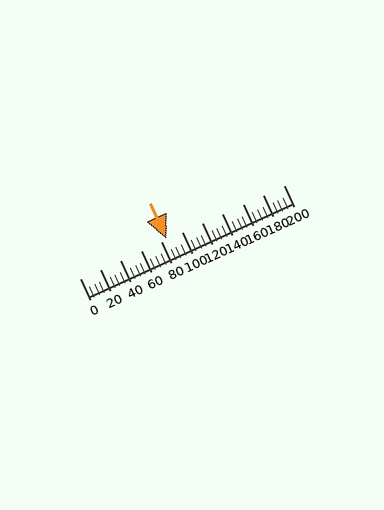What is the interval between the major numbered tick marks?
The major tick marks are spaced 20 units apart.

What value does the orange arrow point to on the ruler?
The orange arrow points to approximately 85.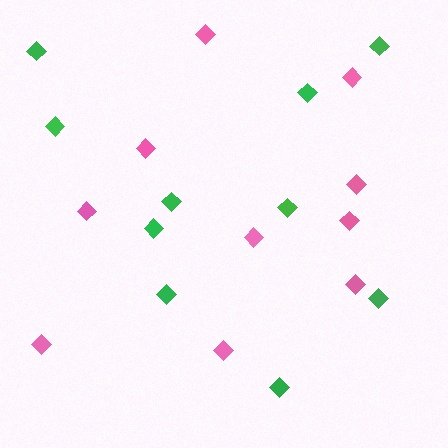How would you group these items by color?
There are 2 groups: one group of pink diamonds (10) and one group of green diamonds (10).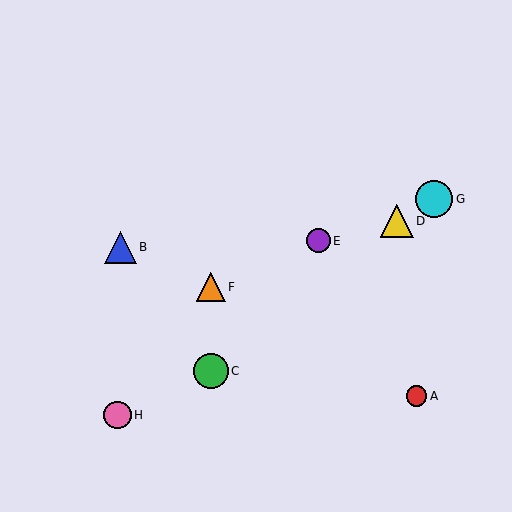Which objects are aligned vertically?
Objects C, F are aligned vertically.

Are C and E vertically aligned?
No, C is at x≈211 and E is at x≈318.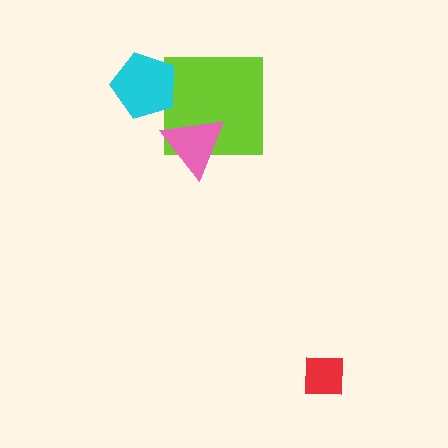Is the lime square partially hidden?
Yes, it is partially covered by another shape.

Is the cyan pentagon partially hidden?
No, no other shape covers it.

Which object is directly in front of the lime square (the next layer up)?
The pink triangle is directly in front of the lime square.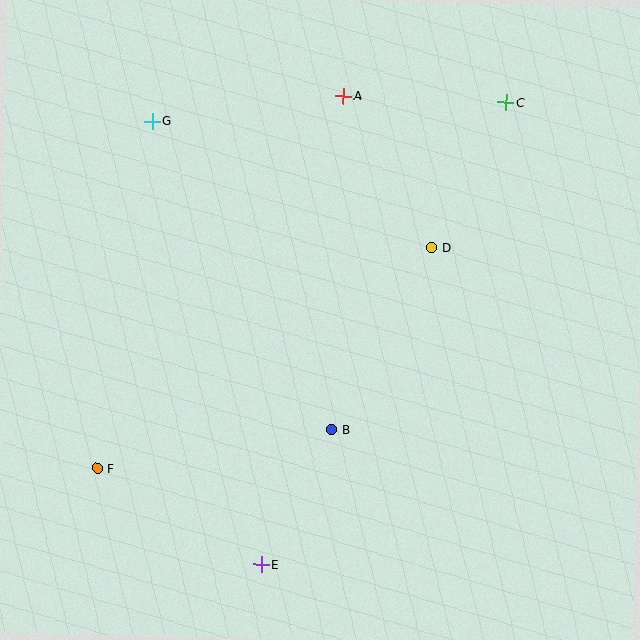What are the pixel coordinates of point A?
Point A is at (343, 96).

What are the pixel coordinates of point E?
Point E is at (261, 564).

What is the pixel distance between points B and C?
The distance between B and C is 371 pixels.